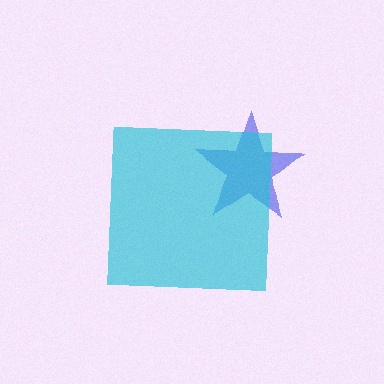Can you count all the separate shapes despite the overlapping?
Yes, there are 2 separate shapes.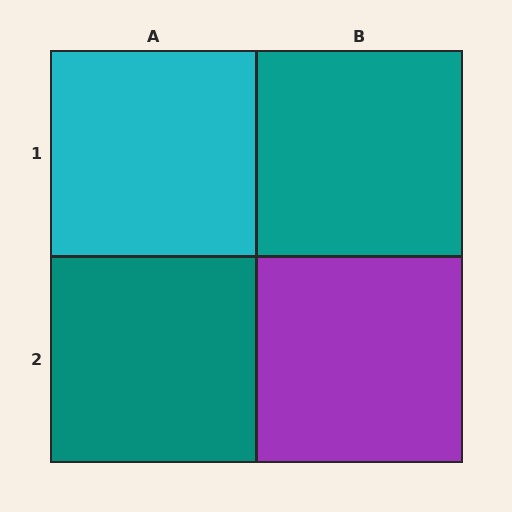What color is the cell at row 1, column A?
Cyan.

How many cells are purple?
1 cell is purple.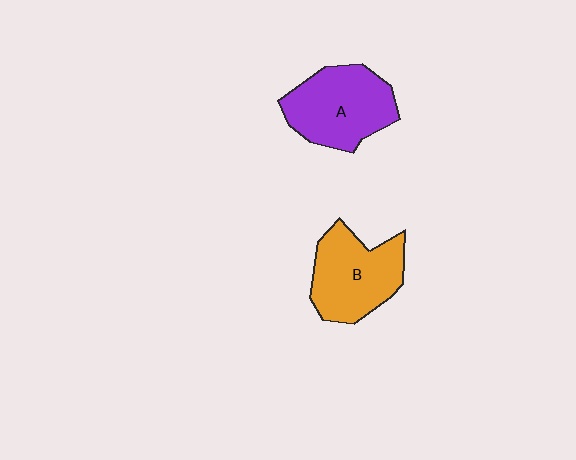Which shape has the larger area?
Shape A (purple).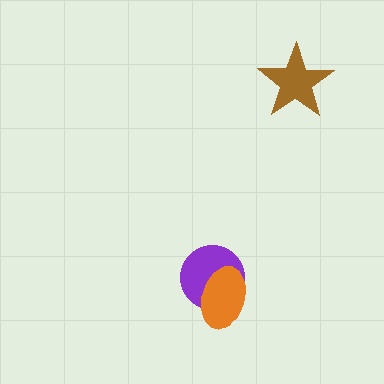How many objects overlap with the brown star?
0 objects overlap with the brown star.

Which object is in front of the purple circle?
The orange ellipse is in front of the purple circle.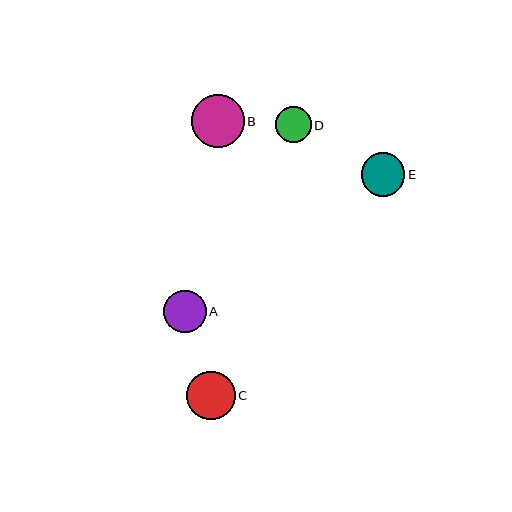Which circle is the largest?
Circle B is the largest with a size of approximately 53 pixels.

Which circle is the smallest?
Circle D is the smallest with a size of approximately 35 pixels.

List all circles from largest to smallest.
From largest to smallest: B, C, E, A, D.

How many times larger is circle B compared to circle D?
Circle B is approximately 1.5 times the size of circle D.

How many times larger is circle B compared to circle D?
Circle B is approximately 1.5 times the size of circle D.